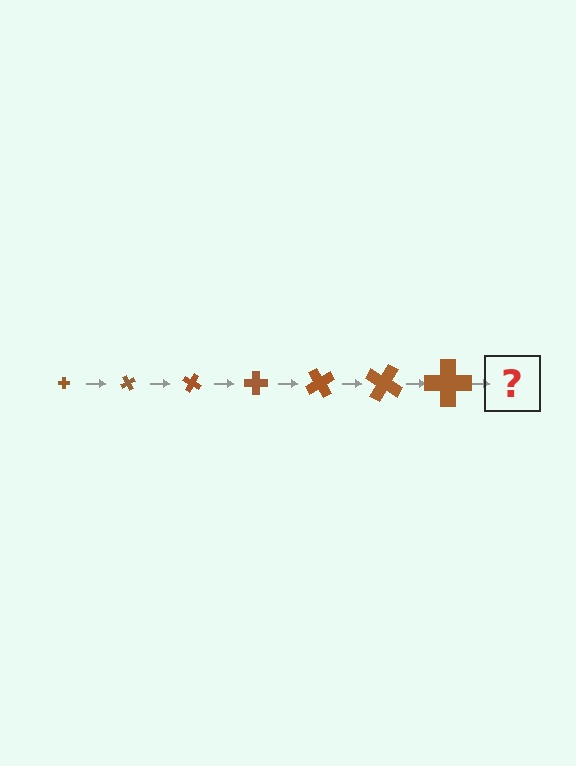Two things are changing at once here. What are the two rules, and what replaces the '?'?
The two rules are that the cross grows larger each step and it rotates 60 degrees each step. The '?' should be a cross, larger than the previous one and rotated 420 degrees from the start.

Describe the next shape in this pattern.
It should be a cross, larger than the previous one and rotated 420 degrees from the start.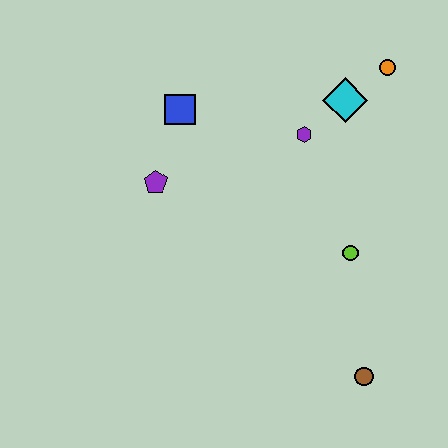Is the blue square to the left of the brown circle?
Yes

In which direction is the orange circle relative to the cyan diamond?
The orange circle is to the right of the cyan diamond.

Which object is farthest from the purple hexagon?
The brown circle is farthest from the purple hexagon.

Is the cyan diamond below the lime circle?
No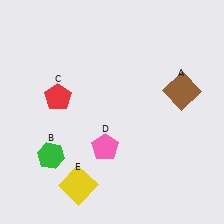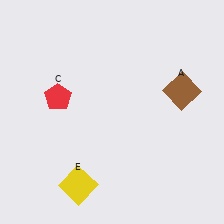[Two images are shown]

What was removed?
The pink pentagon (D), the green hexagon (B) were removed in Image 2.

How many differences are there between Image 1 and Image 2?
There are 2 differences between the two images.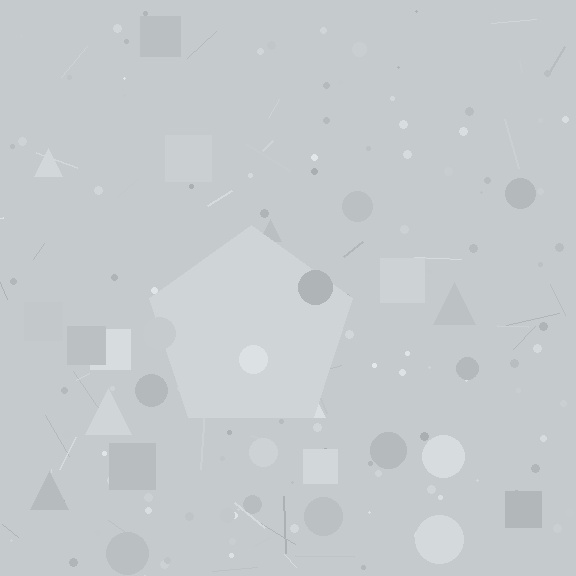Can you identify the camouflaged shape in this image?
The camouflaged shape is a pentagon.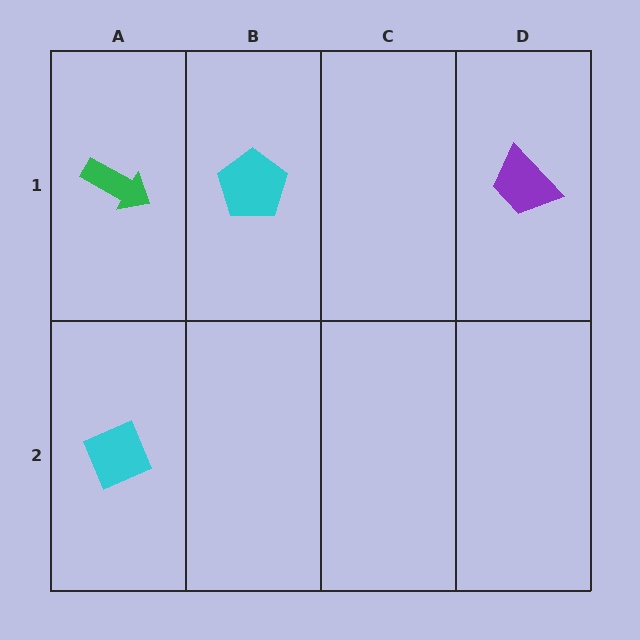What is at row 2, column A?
A cyan diamond.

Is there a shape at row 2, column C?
No, that cell is empty.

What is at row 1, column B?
A cyan pentagon.